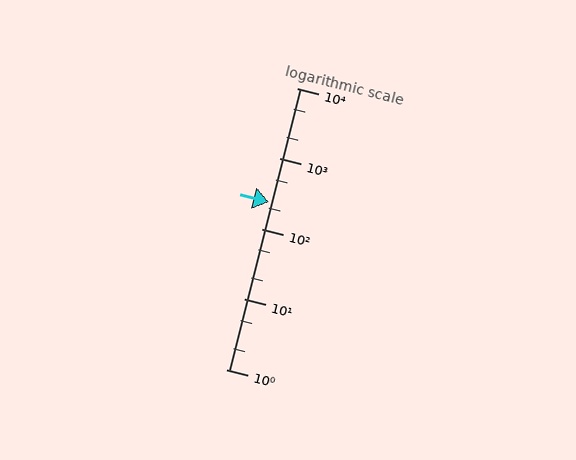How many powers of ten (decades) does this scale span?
The scale spans 4 decades, from 1 to 10000.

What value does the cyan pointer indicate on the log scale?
The pointer indicates approximately 240.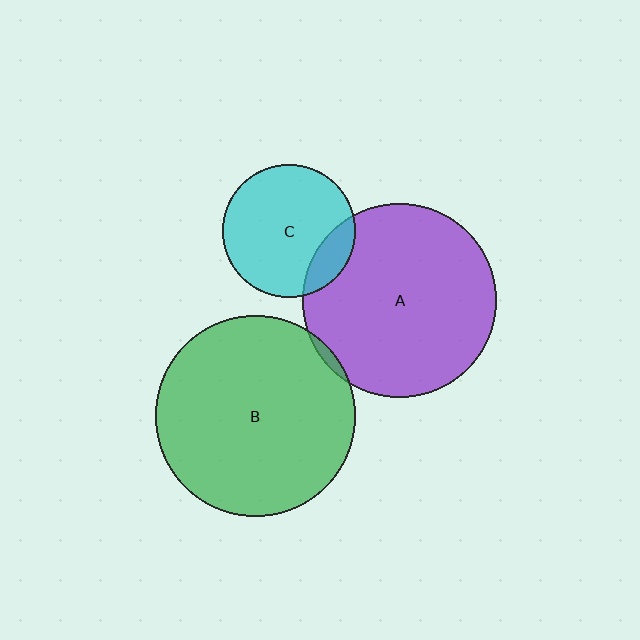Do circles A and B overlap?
Yes.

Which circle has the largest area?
Circle B (green).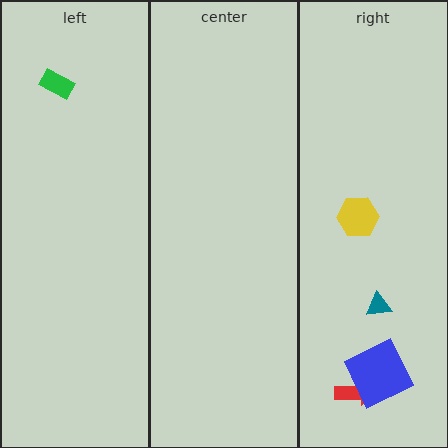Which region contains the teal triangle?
The right region.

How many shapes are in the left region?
1.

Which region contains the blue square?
The right region.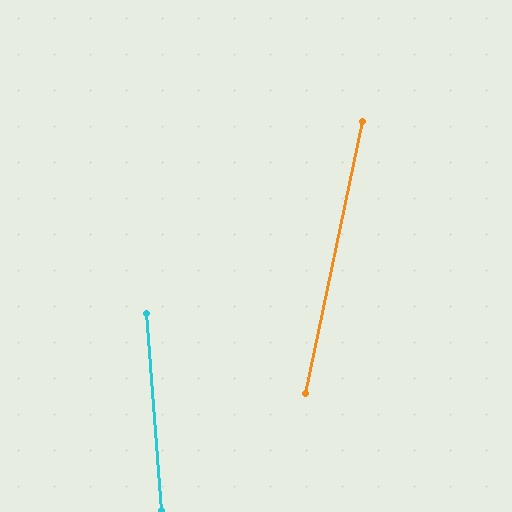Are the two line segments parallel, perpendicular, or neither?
Neither parallel nor perpendicular — they differ by about 16°.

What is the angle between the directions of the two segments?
Approximately 16 degrees.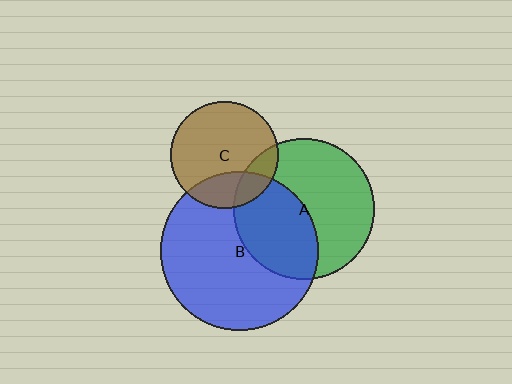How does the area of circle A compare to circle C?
Approximately 1.7 times.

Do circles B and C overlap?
Yes.